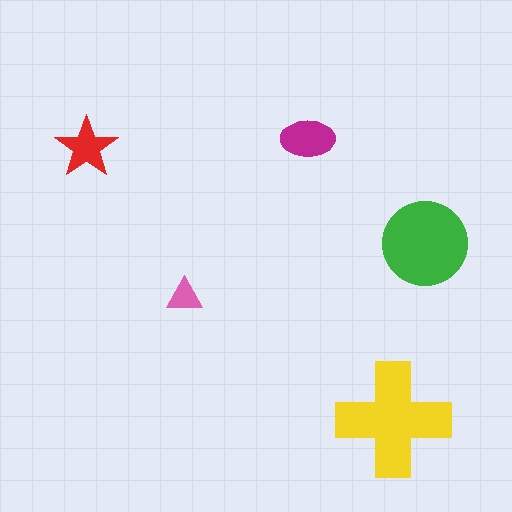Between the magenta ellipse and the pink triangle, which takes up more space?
The magenta ellipse.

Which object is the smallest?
The pink triangle.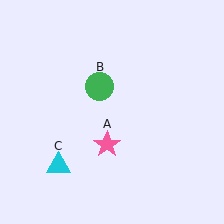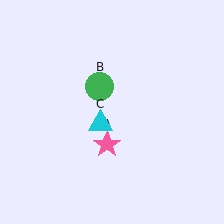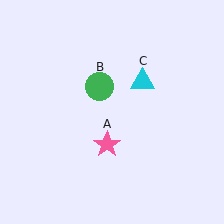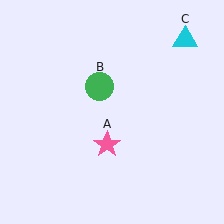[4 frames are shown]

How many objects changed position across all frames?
1 object changed position: cyan triangle (object C).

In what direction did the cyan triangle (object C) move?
The cyan triangle (object C) moved up and to the right.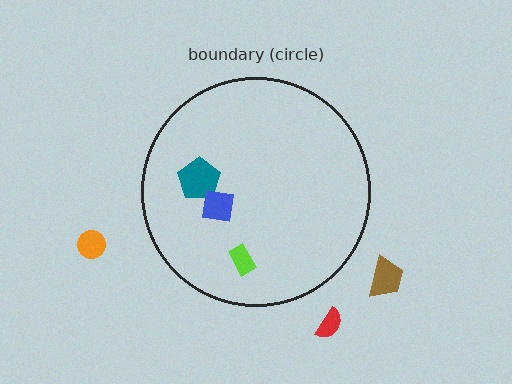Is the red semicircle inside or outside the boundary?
Outside.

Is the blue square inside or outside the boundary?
Inside.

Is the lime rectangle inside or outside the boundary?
Inside.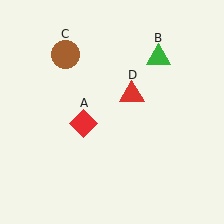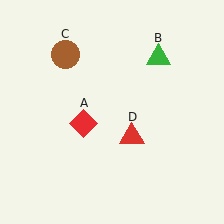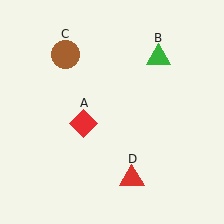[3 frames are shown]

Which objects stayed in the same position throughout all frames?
Red diamond (object A) and green triangle (object B) and brown circle (object C) remained stationary.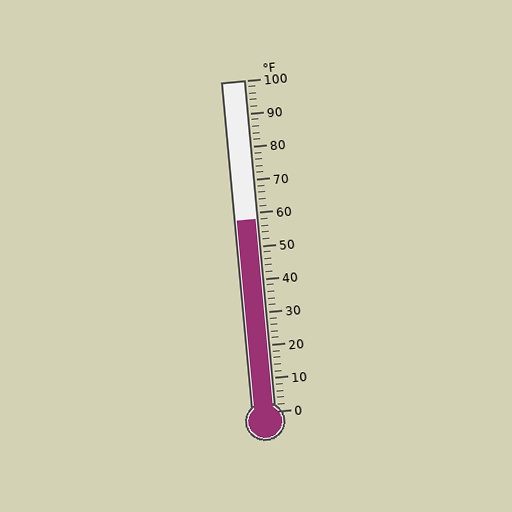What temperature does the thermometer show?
The thermometer shows approximately 58°F.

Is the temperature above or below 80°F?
The temperature is below 80°F.